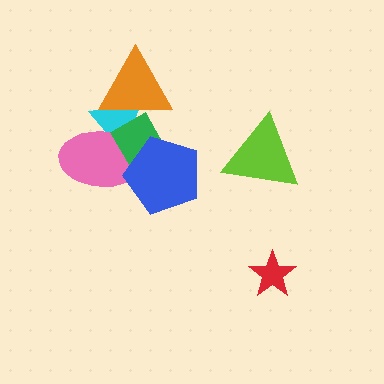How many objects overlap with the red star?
0 objects overlap with the red star.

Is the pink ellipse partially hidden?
Yes, it is partially covered by another shape.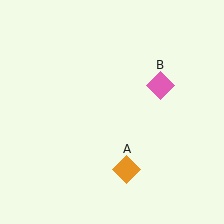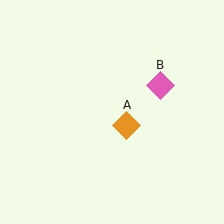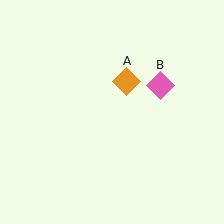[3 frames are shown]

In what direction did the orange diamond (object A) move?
The orange diamond (object A) moved up.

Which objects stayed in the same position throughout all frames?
Pink diamond (object B) remained stationary.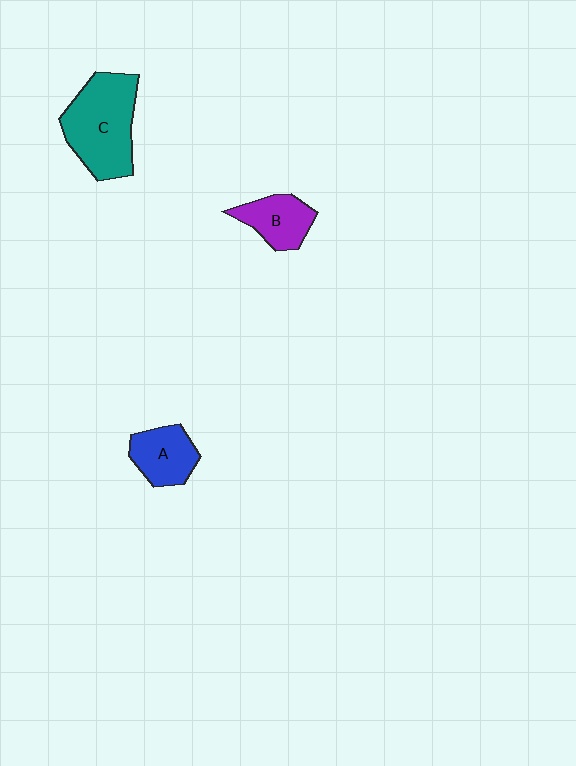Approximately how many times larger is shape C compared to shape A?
Approximately 1.9 times.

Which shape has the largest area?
Shape C (teal).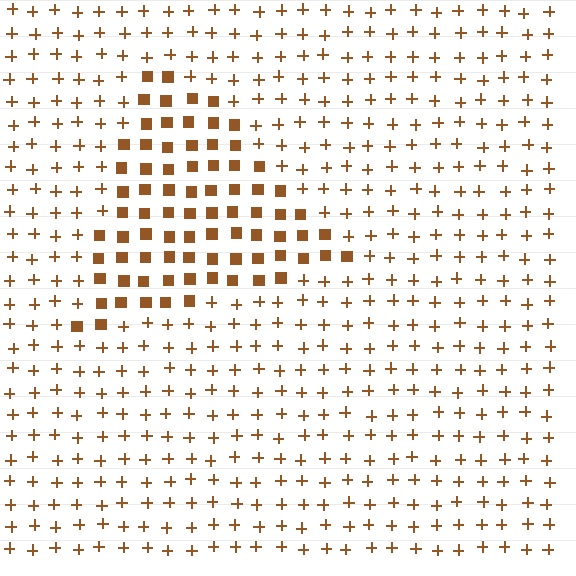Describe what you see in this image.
The image is filled with small brown elements arranged in a uniform grid. A triangle-shaped region contains squares, while the surrounding area contains plus signs. The boundary is defined purely by the change in element shape.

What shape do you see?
I see a triangle.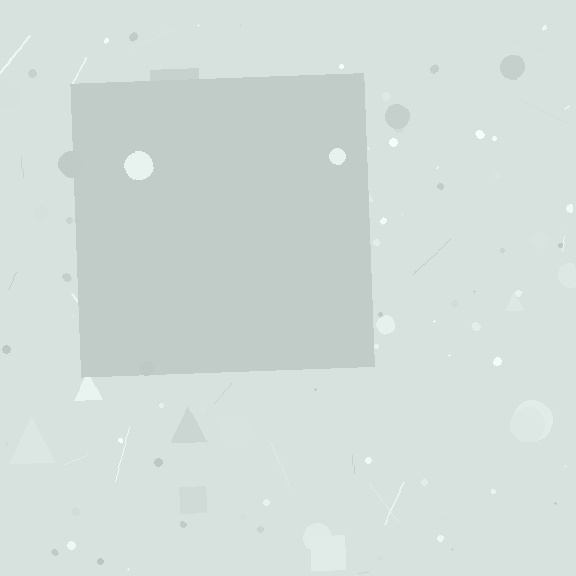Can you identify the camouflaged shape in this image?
The camouflaged shape is a square.